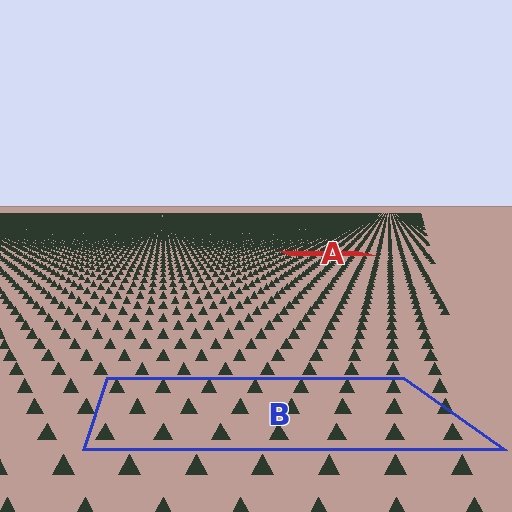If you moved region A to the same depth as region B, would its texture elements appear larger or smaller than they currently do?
They would appear larger. At a closer depth, the same texture elements are projected at a bigger on-screen size.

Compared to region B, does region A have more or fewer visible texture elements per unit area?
Region A has more texture elements per unit area — they are packed more densely because it is farther away.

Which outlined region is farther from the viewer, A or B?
Region A is farther from the viewer — the texture elements inside it appear smaller and more densely packed.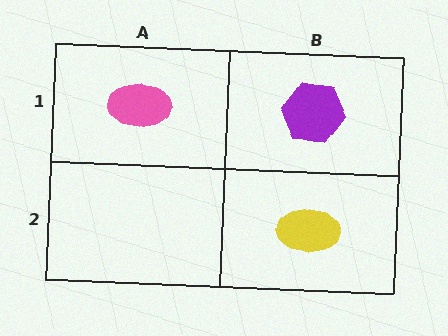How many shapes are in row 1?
2 shapes.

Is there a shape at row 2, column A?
No, that cell is empty.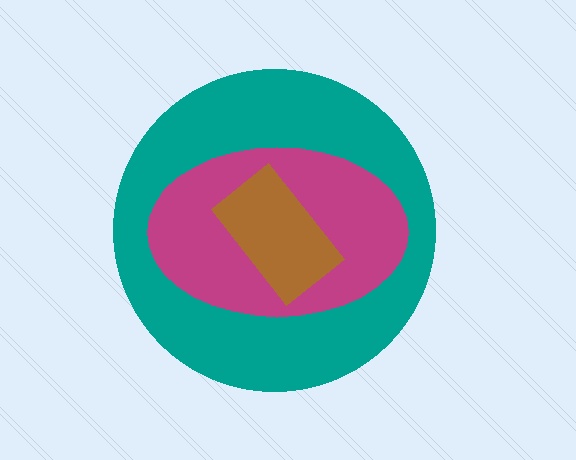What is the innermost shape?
The brown rectangle.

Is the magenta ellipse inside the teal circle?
Yes.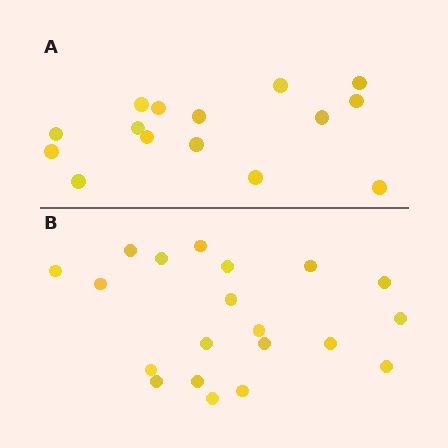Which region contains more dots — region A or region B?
Region B (the bottom region) has more dots.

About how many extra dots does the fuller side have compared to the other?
Region B has about 5 more dots than region A.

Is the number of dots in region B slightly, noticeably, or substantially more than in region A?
Region B has noticeably more, but not dramatically so. The ratio is roughly 1.3 to 1.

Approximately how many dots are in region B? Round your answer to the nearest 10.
About 20 dots.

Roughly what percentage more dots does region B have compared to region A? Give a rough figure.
About 35% more.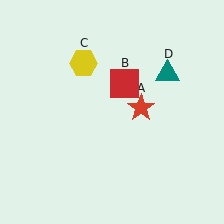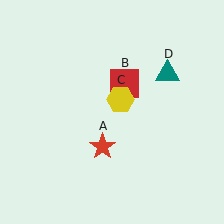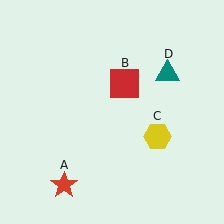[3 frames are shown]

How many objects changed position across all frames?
2 objects changed position: red star (object A), yellow hexagon (object C).